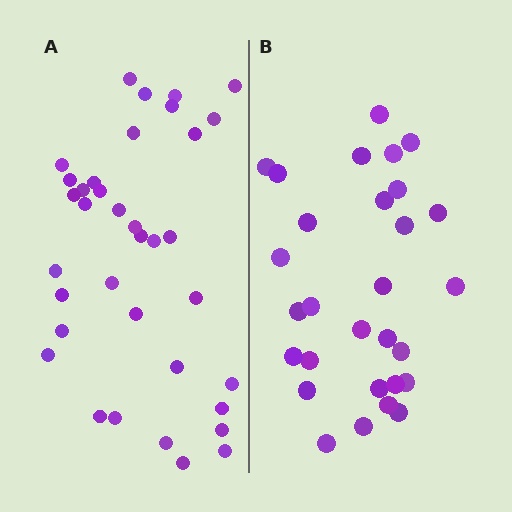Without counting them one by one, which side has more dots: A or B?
Region A (the left region) has more dots.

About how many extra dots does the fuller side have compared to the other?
Region A has roughly 8 or so more dots than region B.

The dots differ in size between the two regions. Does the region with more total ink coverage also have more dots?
No. Region B has more total ink coverage because its dots are larger, but region A actually contains more individual dots. Total area can be misleading — the number of items is what matters here.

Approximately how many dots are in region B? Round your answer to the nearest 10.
About 30 dots. (The exact count is 29, which rounds to 30.)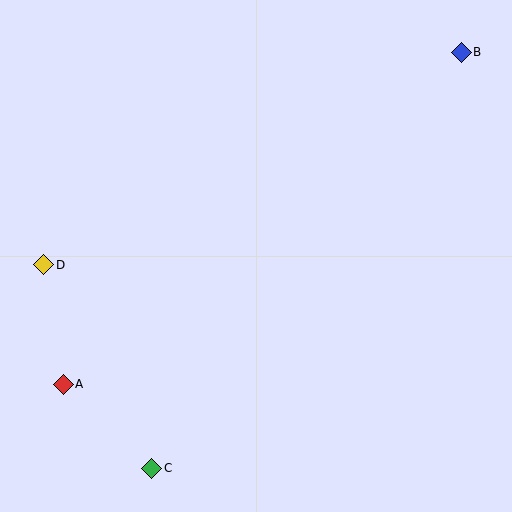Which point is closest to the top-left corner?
Point D is closest to the top-left corner.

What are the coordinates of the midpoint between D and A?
The midpoint between D and A is at (53, 325).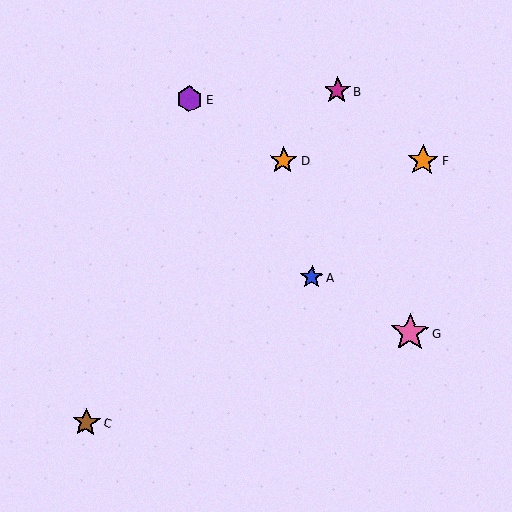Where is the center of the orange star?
The center of the orange star is at (284, 160).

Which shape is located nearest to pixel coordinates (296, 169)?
The orange star (labeled D) at (284, 160) is nearest to that location.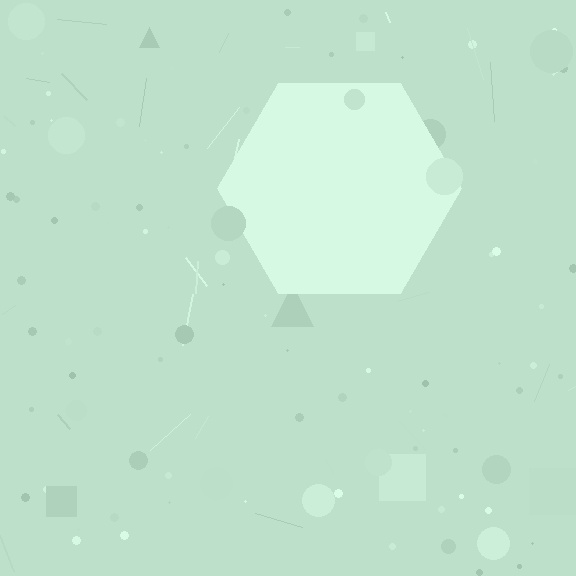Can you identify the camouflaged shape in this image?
The camouflaged shape is a hexagon.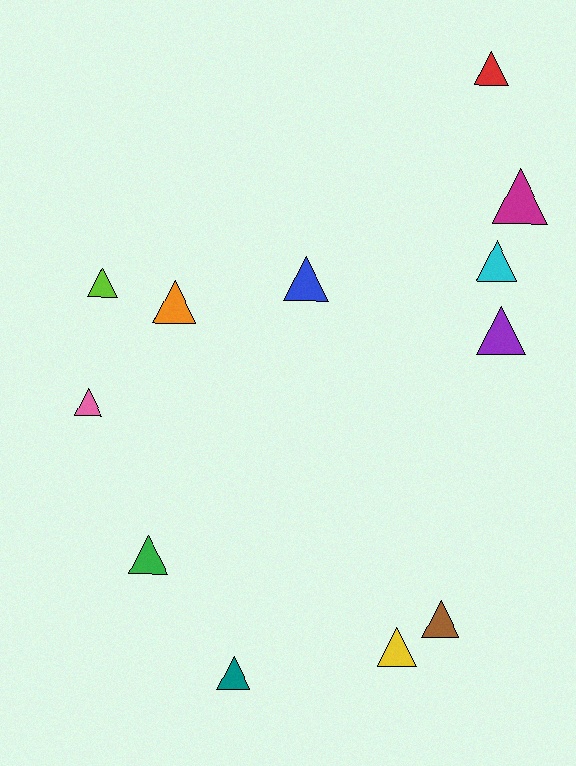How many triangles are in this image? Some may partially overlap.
There are 12 triangles.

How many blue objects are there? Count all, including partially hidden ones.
There is 1 blue object.